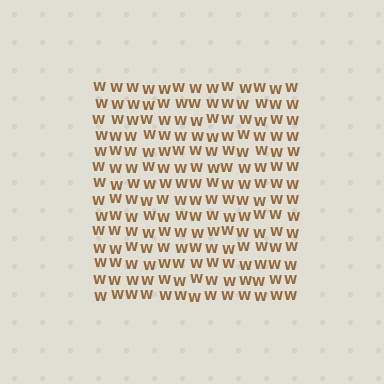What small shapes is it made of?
It is made of small letter W's.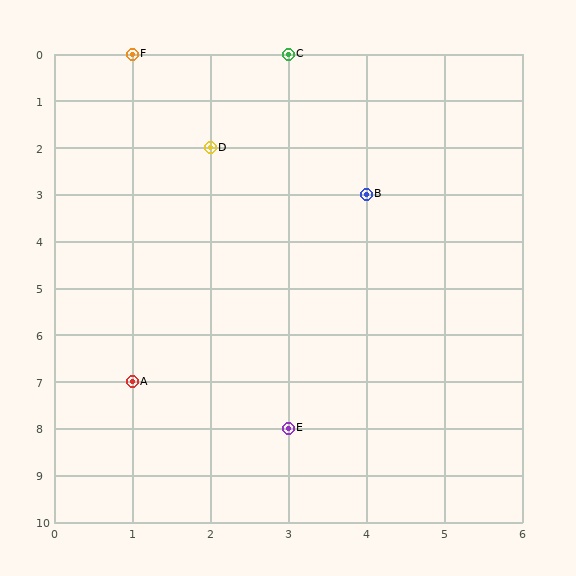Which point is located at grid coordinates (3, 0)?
Point C is at (3, 0).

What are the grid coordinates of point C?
Point C is at grid coordinates (3, 0).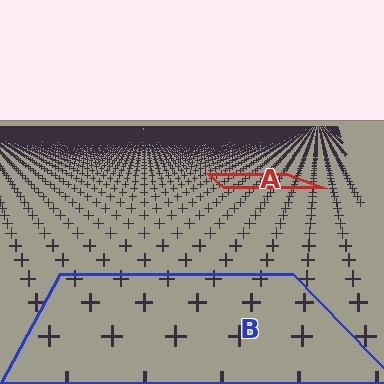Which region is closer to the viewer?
Region B is closer. The texture elements there are larger and more spread out.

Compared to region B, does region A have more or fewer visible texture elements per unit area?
Region A has more texture elements per unit area — they are packed more densely because it is farther away.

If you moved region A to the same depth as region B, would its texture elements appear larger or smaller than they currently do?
They would appear larger. At a closer depth, the same texture elements are projected at a bigger on-screen size.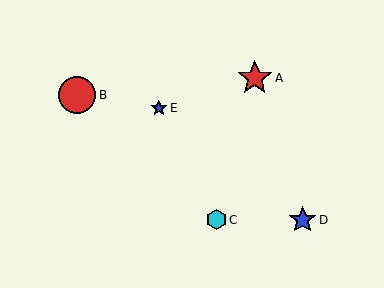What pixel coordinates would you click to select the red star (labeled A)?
Click at (255, 78) to select the red star A.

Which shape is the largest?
The red circle (labeled B) is the largest.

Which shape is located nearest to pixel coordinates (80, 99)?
The red circle (labeled B) at (77, 95) is nearest to that location.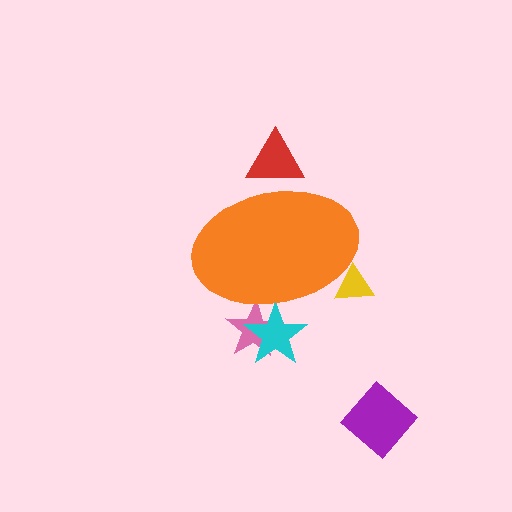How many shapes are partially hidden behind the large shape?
4 shapes are partially hidden.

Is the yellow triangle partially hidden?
Yes, the yellow triangle is partially hidden behind the orange ellipse.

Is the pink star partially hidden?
Yes, the pink star is partially hidden behind the orange ellipse.